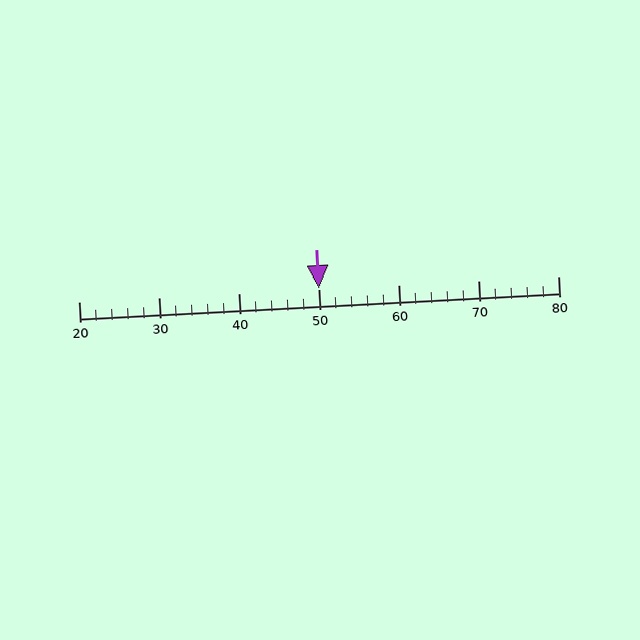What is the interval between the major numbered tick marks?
The major tick marks are spaced 10 units apart.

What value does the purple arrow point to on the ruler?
The purple arrow points to approximately 50.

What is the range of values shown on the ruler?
The ruler shows values from 20 to 80.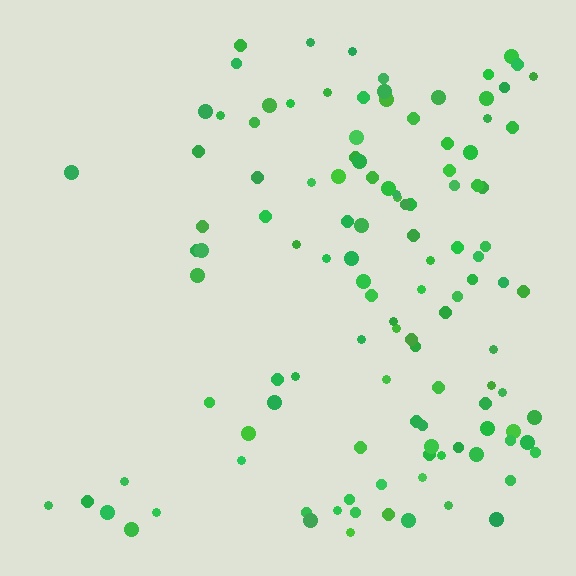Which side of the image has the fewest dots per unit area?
The left.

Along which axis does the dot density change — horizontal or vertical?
Horizontal.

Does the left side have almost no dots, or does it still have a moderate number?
Still a moderate number, just noticeably fewer than the right.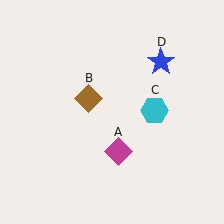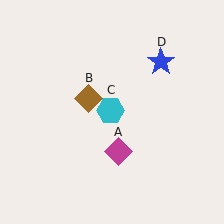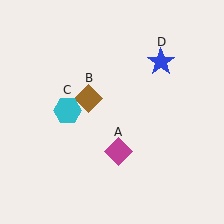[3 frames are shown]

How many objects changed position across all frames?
1 object changed position: cyan hexagon (object C).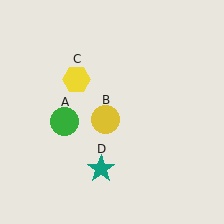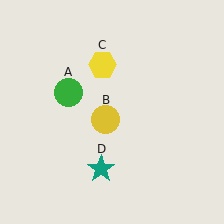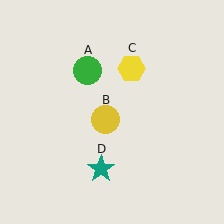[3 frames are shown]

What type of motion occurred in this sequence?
The green circle (object A), yellow hexagon (object C) rotated clockwise around the center of the scene.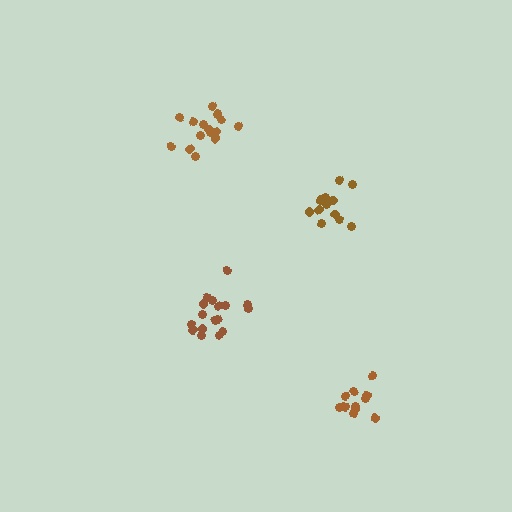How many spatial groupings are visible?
There are 4 spatial groupings.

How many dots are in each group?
Group 1: 17 dots, Group 2: 12 dots, Group 3: 12 dots, Group 4: 16 dots (57 total).